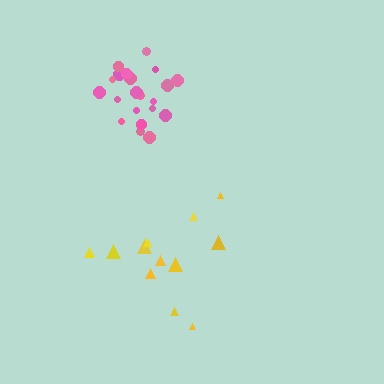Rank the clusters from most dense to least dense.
pink, yellow.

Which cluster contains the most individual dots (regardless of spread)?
Pink (21).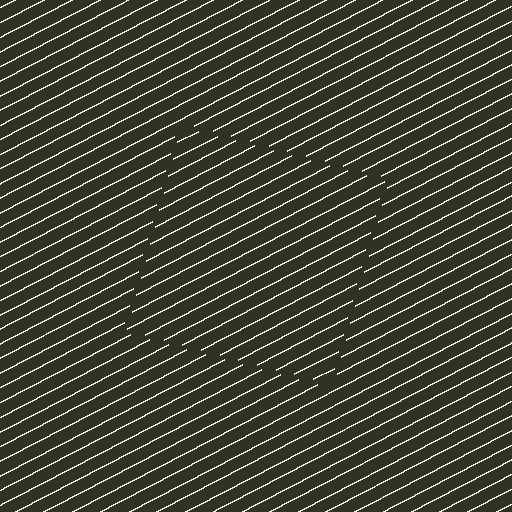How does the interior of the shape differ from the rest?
The interior of the shape contains the same grating, shifted by half a period — the contour is defined by the phase discontinuity where line-ends from the inner and outer gratings abut.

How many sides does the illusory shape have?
4 sides — the line-ends trace a square.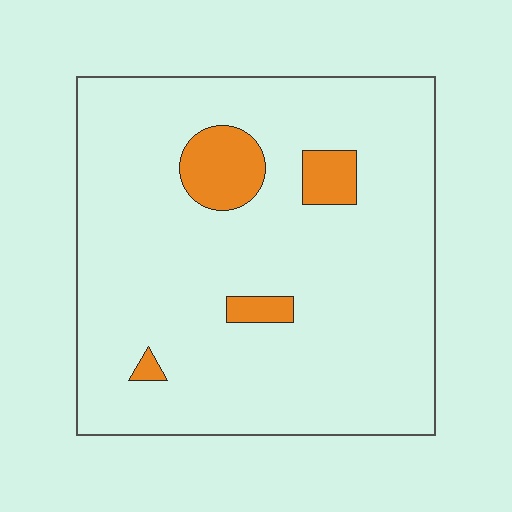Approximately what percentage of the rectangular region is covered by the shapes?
Approximately 10%.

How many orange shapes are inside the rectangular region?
4.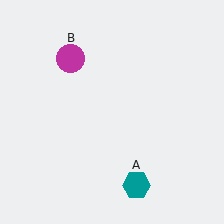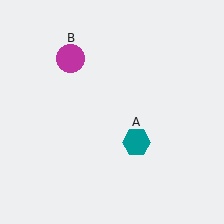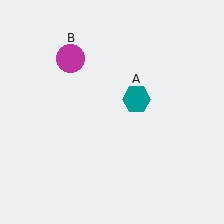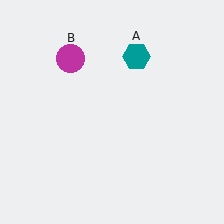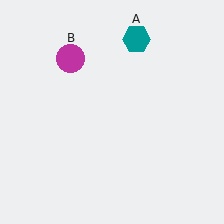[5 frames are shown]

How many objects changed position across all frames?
1 object changed position: teal hexagon (object A).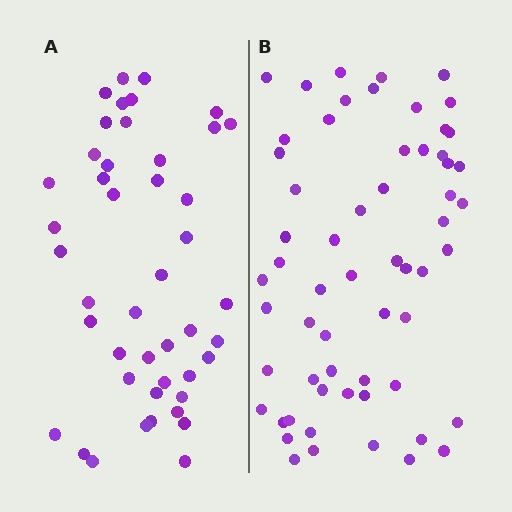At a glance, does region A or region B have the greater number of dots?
Region B (the right region) has more dots.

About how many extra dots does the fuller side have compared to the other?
Region B has approximately 15 more dots than region A.